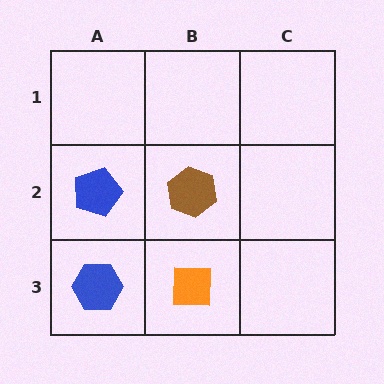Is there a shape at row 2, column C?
No, that cell is empty.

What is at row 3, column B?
An orange square.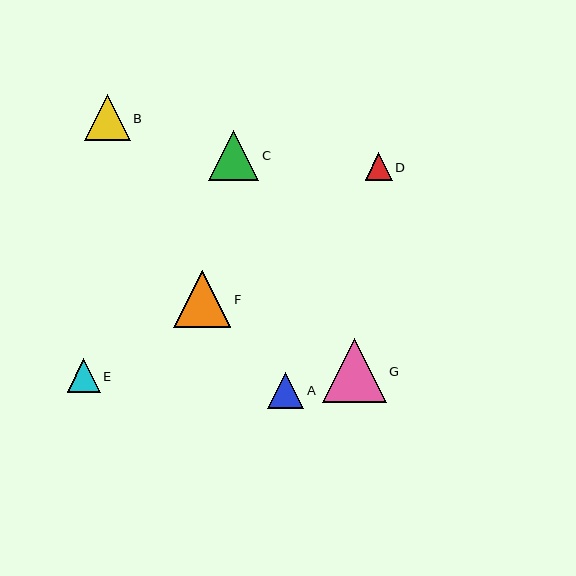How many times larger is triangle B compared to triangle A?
Triangle B is approximately 1.3 times the size of triangle A.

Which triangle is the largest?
Triangle G is the largest with a size of approximately 64 pixels.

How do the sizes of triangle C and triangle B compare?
Triangle C and triangle B are approximately the same size.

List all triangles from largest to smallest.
From largest to smallest: G, F, C, B, A, E, D.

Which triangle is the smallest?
Triangle D is the smallest with a size of approximately 27 pixels.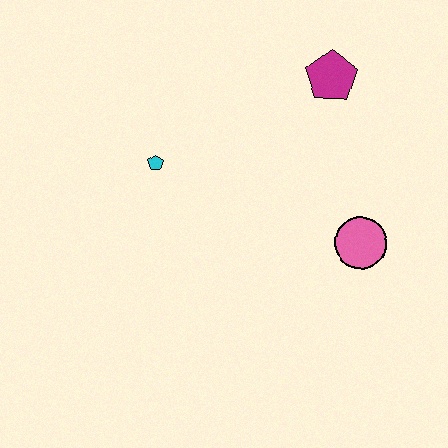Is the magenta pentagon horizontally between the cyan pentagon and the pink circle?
Yes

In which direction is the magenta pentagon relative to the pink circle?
The magenta pentagon is above the pink circle.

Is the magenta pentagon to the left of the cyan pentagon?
No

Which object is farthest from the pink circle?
The cyan pentagon is farthest from the pink circle.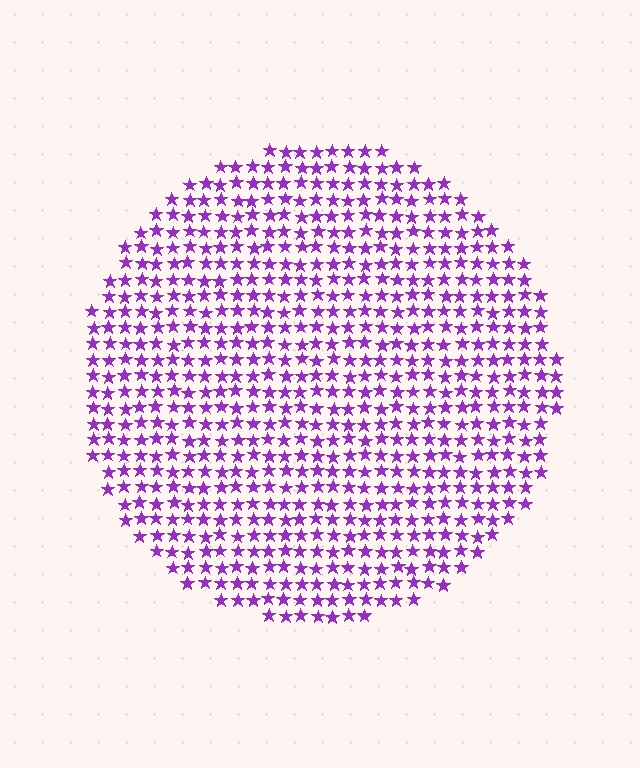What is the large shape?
The large shape is a circle.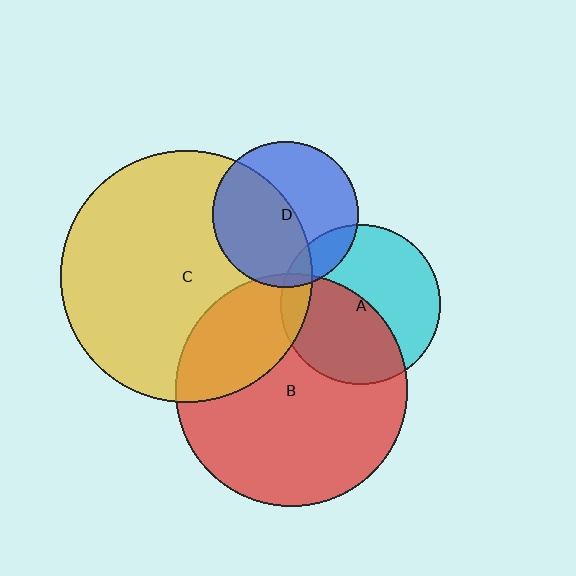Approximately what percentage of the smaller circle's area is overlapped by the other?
Approximately 5%.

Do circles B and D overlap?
Yes.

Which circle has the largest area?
Circle C (yellow).